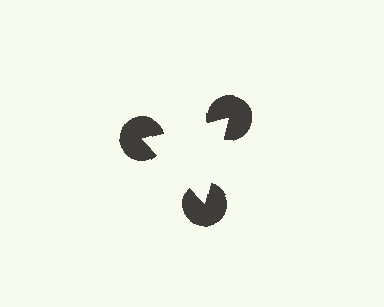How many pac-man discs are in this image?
There are 3 — one at each vertex of the illusory triangle.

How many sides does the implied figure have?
3 sides.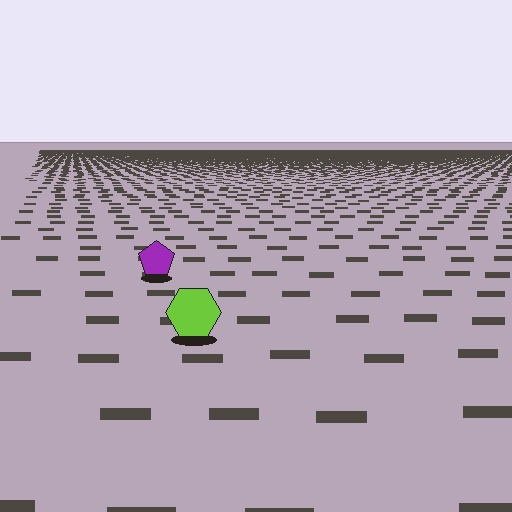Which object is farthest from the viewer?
The purple pentagon is farthest from the viewer. It appears smaller and the ground texture around it is denser.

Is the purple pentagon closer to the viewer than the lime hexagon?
No. The lime hexagon is closer — you can tell from the texture gradient: the ground texture is coarser near it.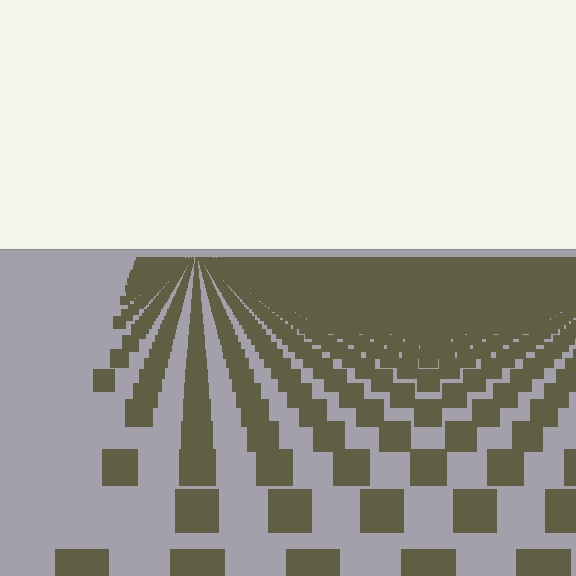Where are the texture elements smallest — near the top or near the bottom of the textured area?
Near the top.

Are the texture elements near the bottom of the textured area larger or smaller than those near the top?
Larger. Near the bottom, elements are closer to the viewer and appear at a bigger on-screen size.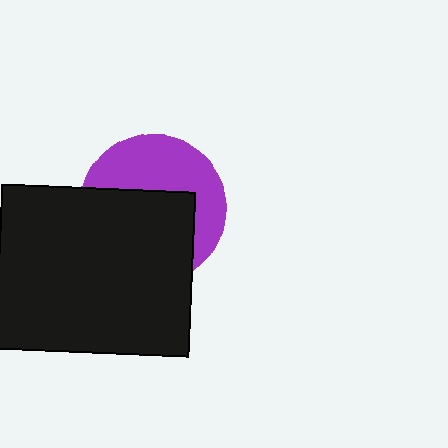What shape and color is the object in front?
The object in front is a black rectangle.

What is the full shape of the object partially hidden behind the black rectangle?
The partially hidden object is a purple circle.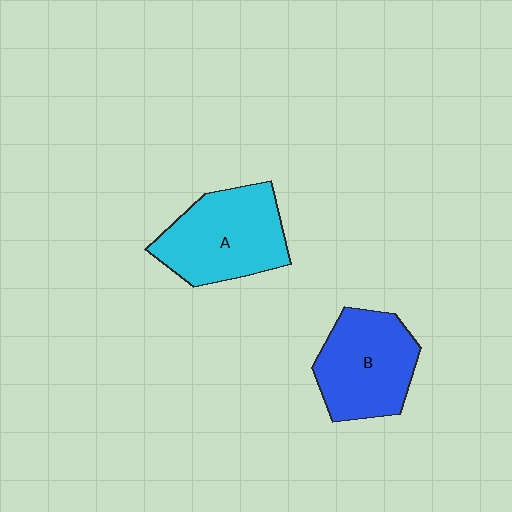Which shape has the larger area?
Shape A (cyan).